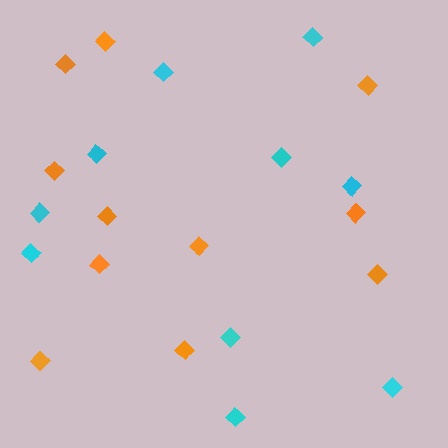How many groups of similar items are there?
There are 2 groups: one group of cyan diamonds (10) and one group of orange diamonds (11).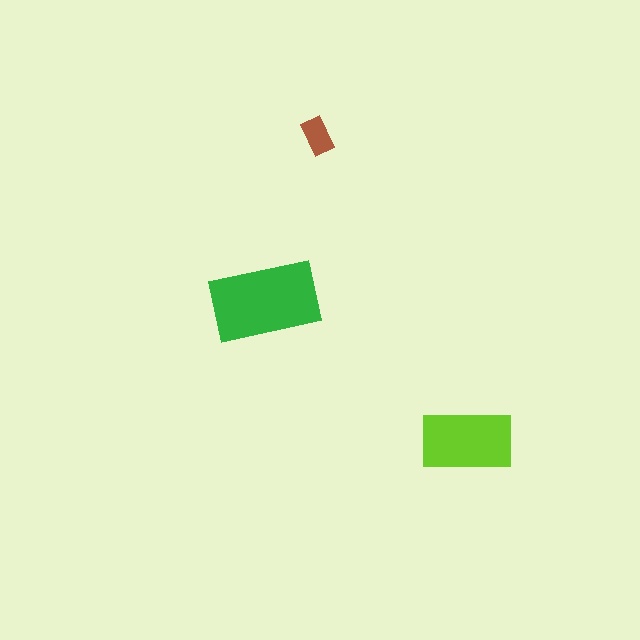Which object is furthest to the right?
The lime rectangle is rightmost.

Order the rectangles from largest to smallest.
the green one, the lime one, the brown one.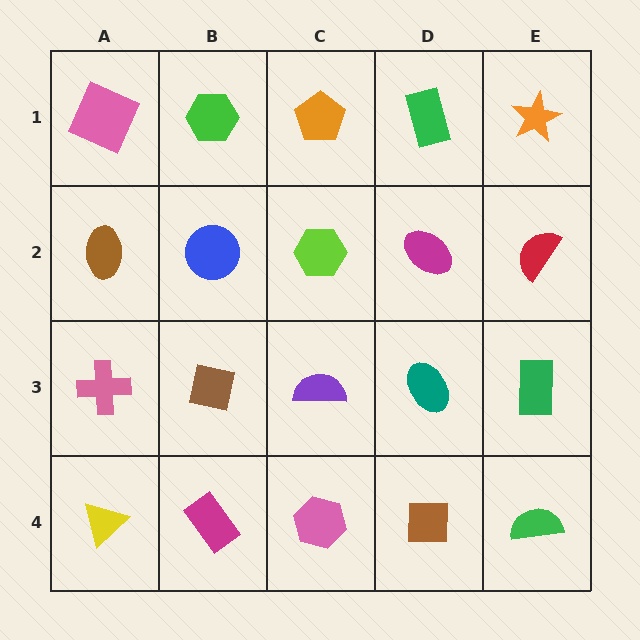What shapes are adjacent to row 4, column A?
A pink cross (row 3, column A), a magenta rectangle (row 4, column B).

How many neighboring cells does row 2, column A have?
3.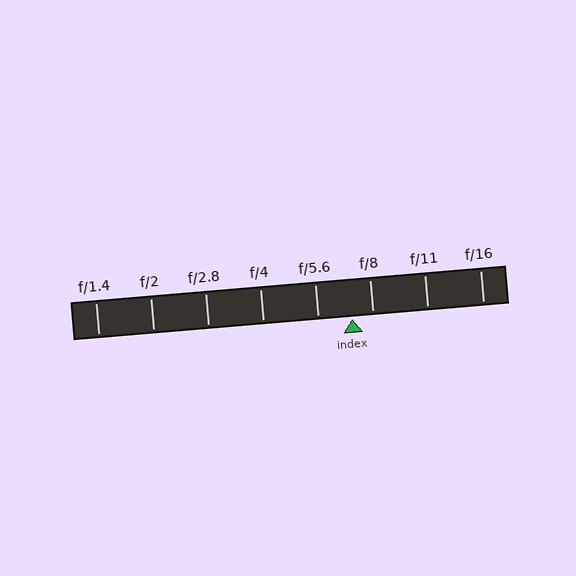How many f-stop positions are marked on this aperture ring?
There are 8 f-stop positions marked.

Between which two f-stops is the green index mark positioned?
The index mark is between f/5.6 and f/8.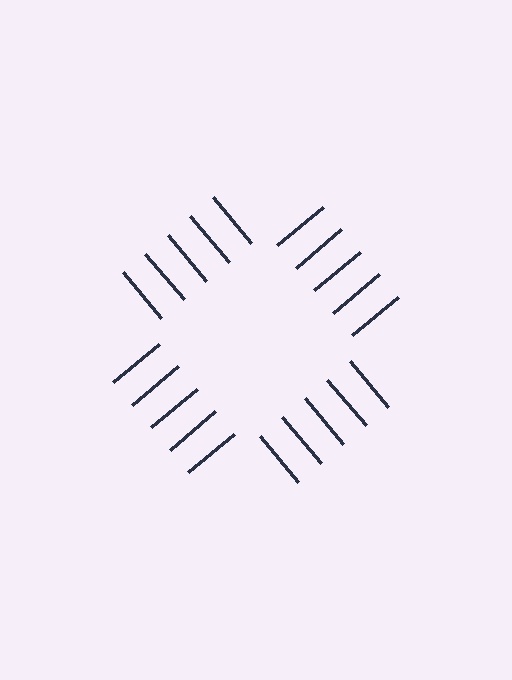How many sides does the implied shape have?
4 sides — the line-ends trace a square.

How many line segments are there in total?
20 — 5 along each of the 4 edges.